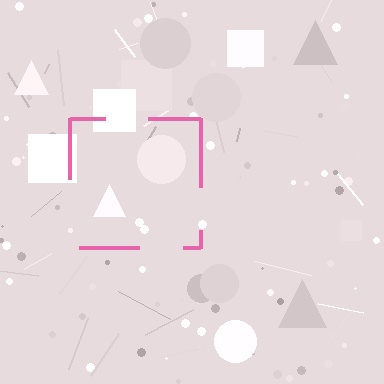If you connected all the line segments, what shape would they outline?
They would outline a square.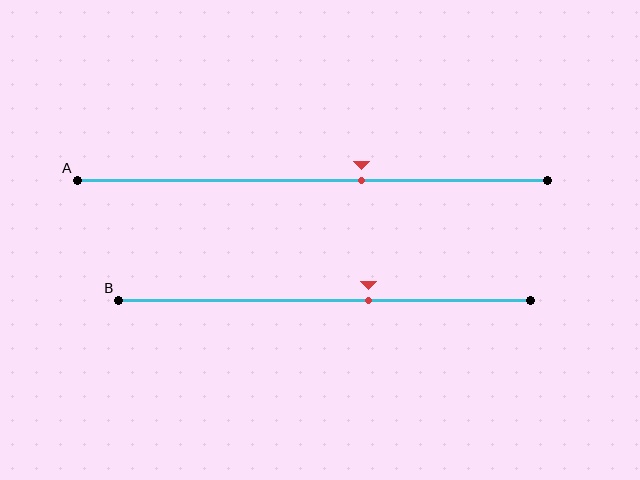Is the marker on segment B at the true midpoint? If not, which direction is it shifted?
No, the marker on segment B is shifted to the right by about 11% of the segment length.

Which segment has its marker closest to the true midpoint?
Segment A has its marker closest to the true midpoint.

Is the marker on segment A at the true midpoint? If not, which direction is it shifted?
No, the marker on segment A is shifted to the right by about 10% of the segment length.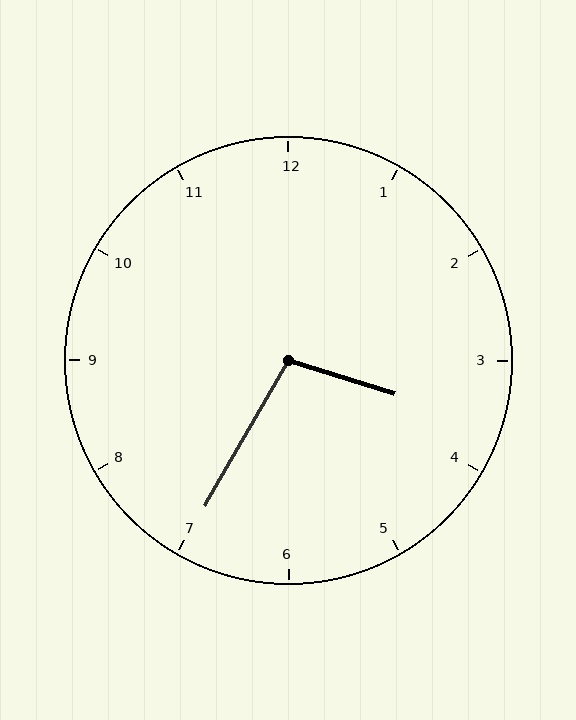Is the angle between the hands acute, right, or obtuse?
It is obtuse.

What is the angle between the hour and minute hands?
Approximately 102 degrees.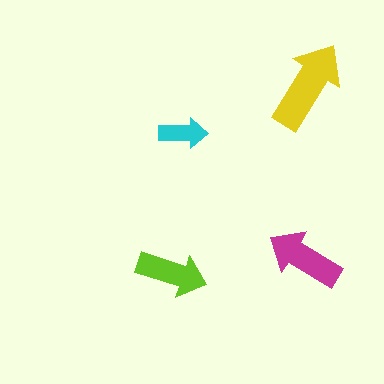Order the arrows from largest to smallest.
the yellow one, the magenta one, the lime one, the cyan one.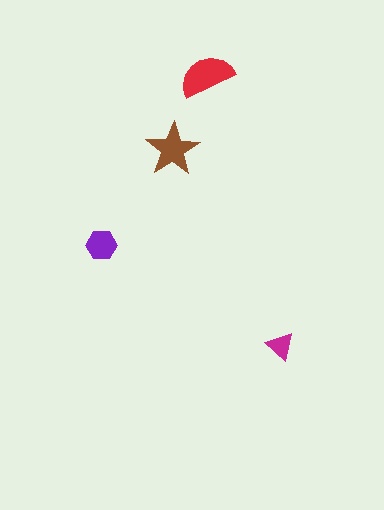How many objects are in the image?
There are 4 objects in the image.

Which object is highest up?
The red semicircle is topmost.